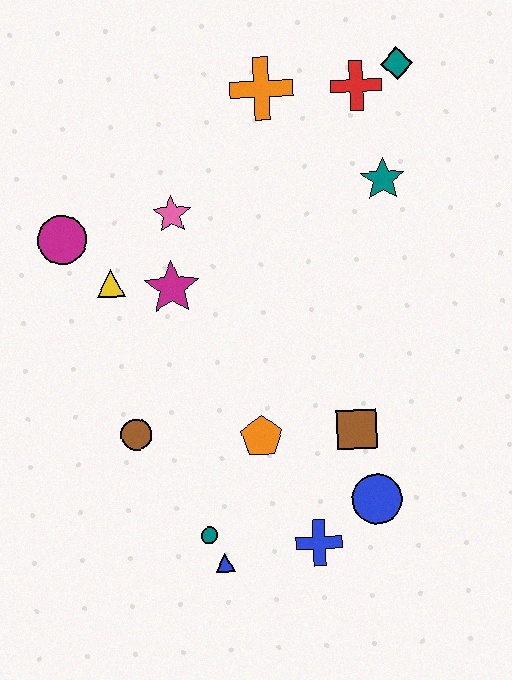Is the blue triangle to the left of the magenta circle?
No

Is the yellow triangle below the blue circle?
No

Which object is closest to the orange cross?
The red cross is closest to the orange cross.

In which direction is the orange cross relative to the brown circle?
The orange cross is above the brown circle.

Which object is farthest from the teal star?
The blue triangle is farthest from the teal star.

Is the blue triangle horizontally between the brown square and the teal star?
No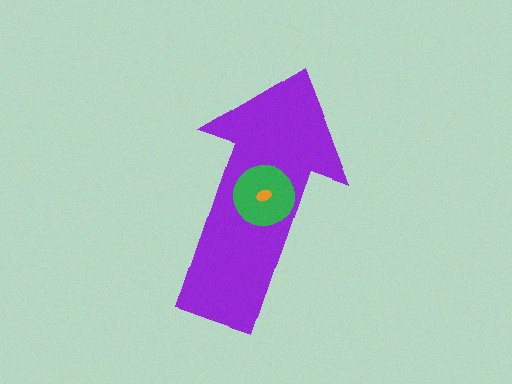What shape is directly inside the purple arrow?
The green circle.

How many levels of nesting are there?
3.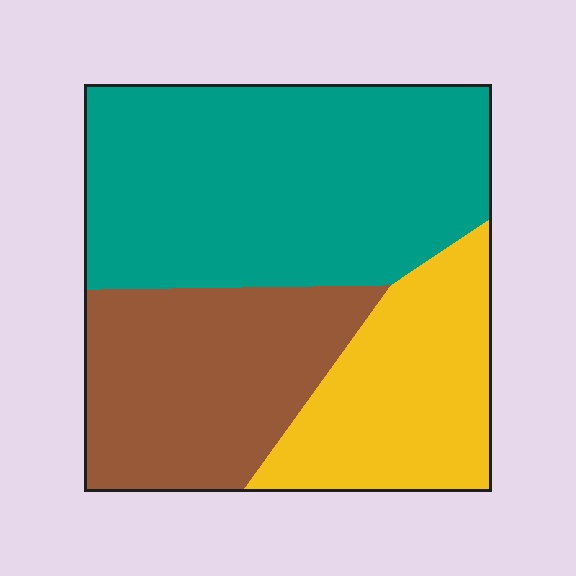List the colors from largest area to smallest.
From largest to smallest: teal, brown, yellow.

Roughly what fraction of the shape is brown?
Brown takes up between a sixth and a third of the shape.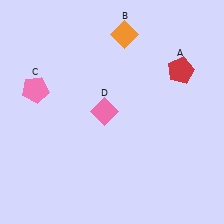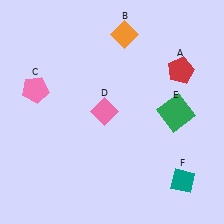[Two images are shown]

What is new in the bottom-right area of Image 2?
A green square (E) was added in the bottom-right area of Image 2.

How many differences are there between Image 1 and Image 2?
There are 2 differences between the two images.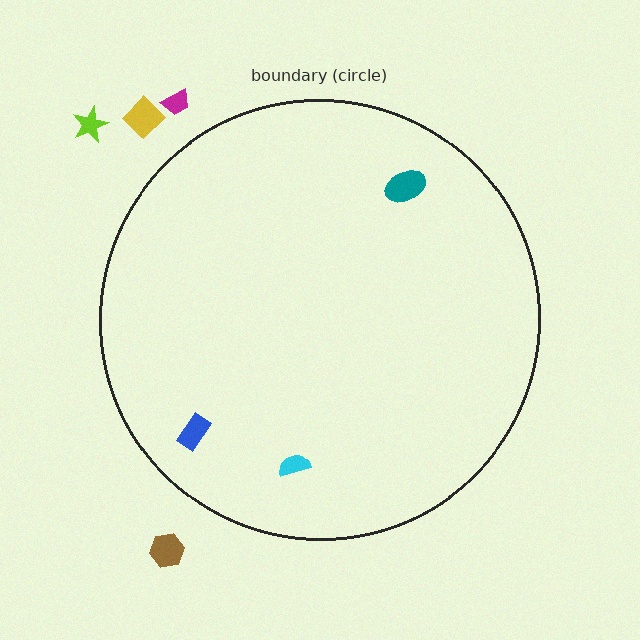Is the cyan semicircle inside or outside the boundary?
Inside.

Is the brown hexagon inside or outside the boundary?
Outside.